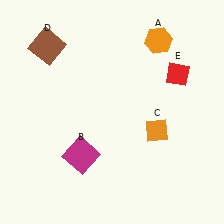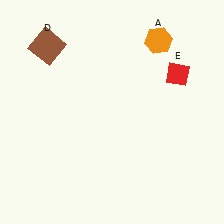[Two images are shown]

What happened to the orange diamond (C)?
The orange diamond (C) was removed in Image 2. It was in the bottom-right area of Image 1.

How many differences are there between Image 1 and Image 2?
There are 2 differences between the two images.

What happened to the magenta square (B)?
The magenta square (B) was removed in Image 2. It was in the bottom-left area of Image 1.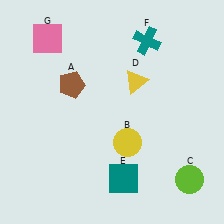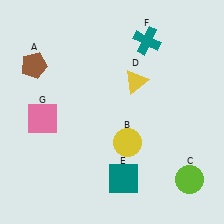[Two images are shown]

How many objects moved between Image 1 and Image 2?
2 objects moved between the two images.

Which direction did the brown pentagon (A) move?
The brown pentagon (A) moved left.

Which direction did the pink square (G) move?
The pink square (G) moved down.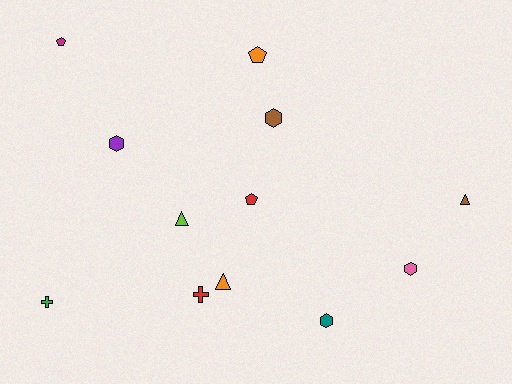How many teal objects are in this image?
There is 1 teal object.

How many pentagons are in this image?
There are 3 pentagons.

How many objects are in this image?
There are 12 objects.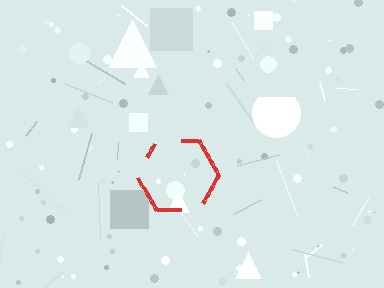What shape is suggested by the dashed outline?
The dashed outline suggests a hexagon.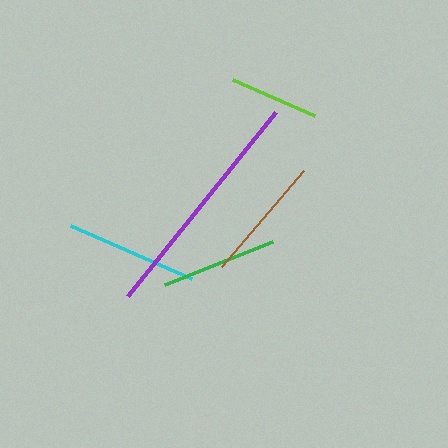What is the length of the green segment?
The green segment is approximately 117 pixels long.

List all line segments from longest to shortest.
From longest to shortest: purple, cyan, brown, green, lime.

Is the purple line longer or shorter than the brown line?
The purple line is longer than the brown line.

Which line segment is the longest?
The purple line is the longest at approximately 236 pixels.